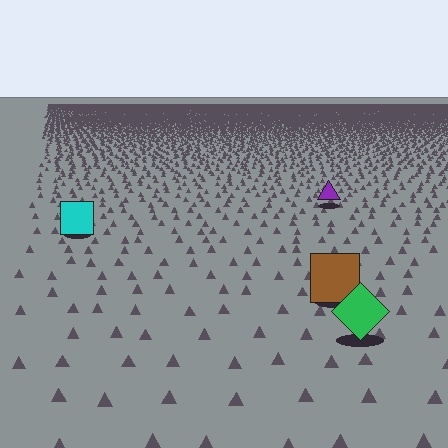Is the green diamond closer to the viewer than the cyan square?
Yes. The green diamond is closer — you can tell from the texture gradient: the ground texture is coarser near it.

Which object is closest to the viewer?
The green diamond is closest. The texture marks near it are larger and more spread out.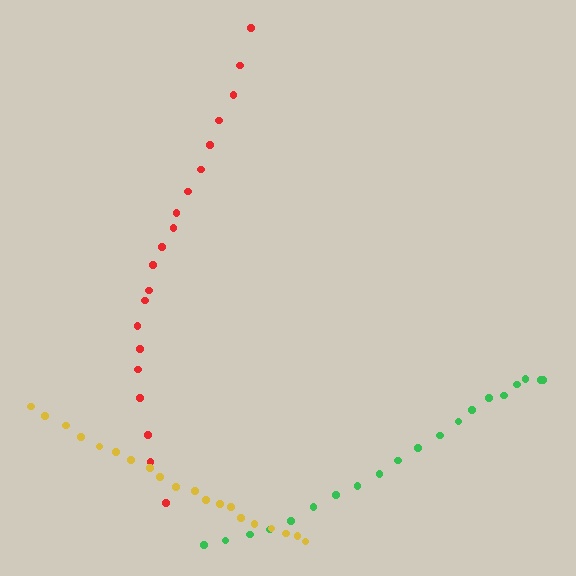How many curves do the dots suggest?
There are 3 distinct paths.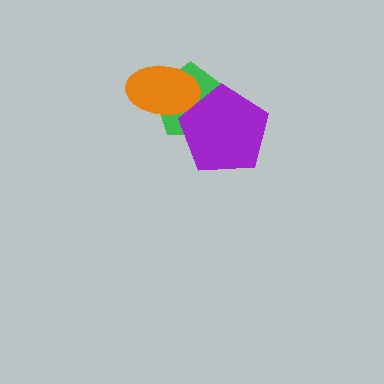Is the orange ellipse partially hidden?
Yes, it is partially covered by another shape.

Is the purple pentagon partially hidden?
No, no other shape covers it.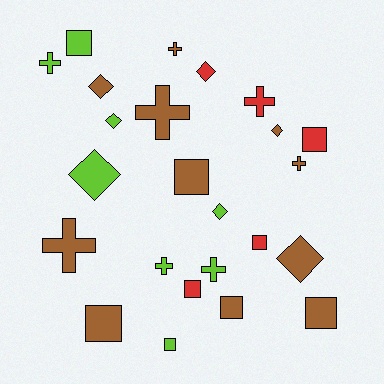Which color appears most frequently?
Brown, with 11 objects.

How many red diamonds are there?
There is 1 red diamond.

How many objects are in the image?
There are 24 objects.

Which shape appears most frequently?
Square, with 9 objects.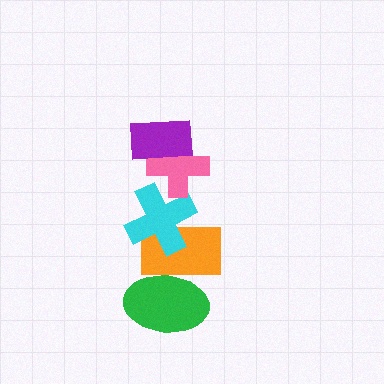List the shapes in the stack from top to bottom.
From top to bottom: the purple rectangle, the pink cross, the cyan cross, the orange rectangle, the green ellipse.